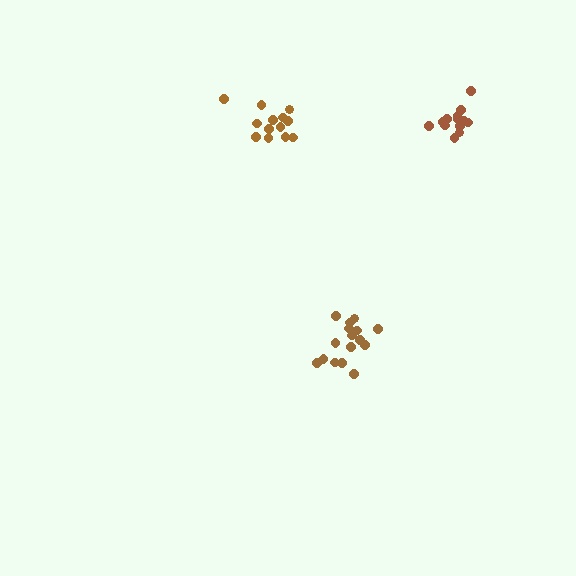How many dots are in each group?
Group 1: 16 dots, Group 2: 13 dots, Group 3: 14 dots (43 total).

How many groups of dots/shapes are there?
There are 3 groups.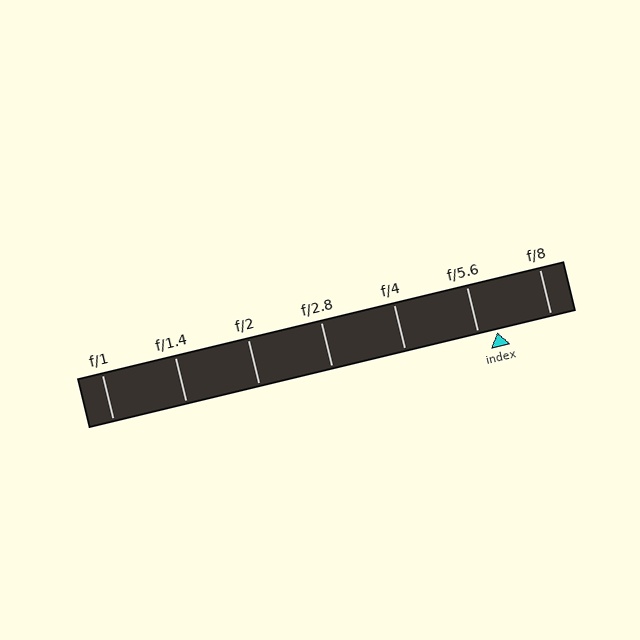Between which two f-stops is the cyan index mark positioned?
The index mark is between f/5.6 and f/8.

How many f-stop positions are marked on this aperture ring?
There are 7 f-stop positions marked.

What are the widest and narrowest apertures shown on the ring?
The widest aperture shown is f/1 and the narrowest is f/8.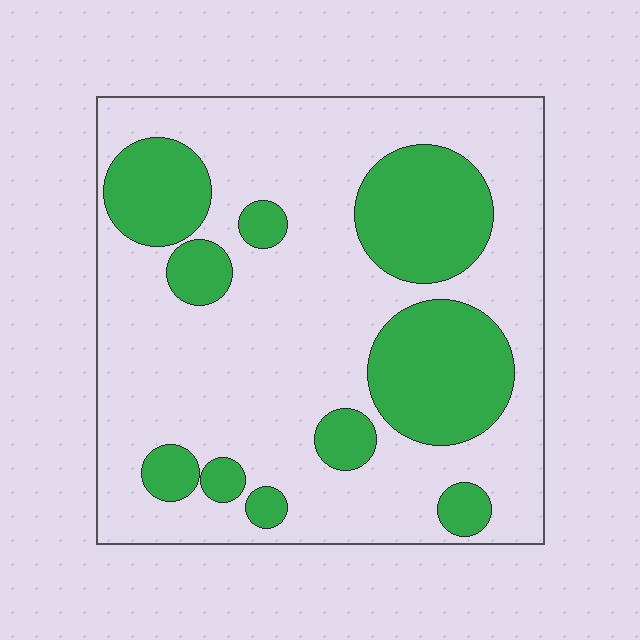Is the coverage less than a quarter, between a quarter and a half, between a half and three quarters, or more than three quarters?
Between a quarter and a half.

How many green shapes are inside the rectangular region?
10.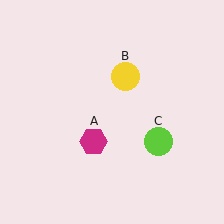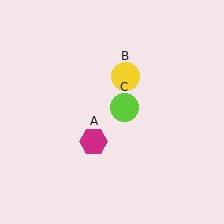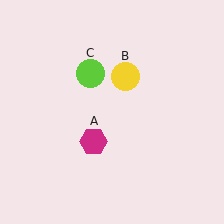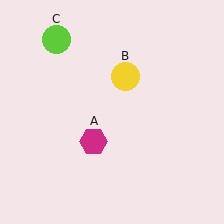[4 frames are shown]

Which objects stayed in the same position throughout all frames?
Magenta hexagon (object A) and yellow circle (object B) remained stationary.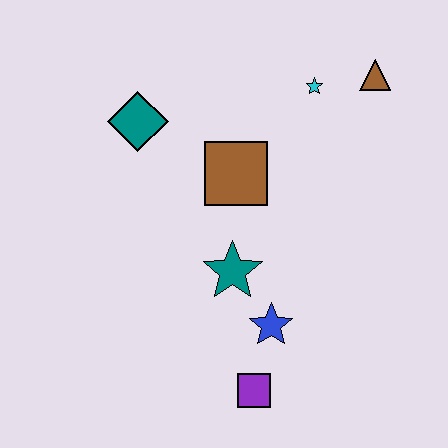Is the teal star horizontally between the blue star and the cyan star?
No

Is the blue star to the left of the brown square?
No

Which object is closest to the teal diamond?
The brown square is closest to the teal diamond.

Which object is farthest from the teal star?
The brown triangle is farthest from the teal star.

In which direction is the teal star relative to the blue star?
The teal star is above the blue star.